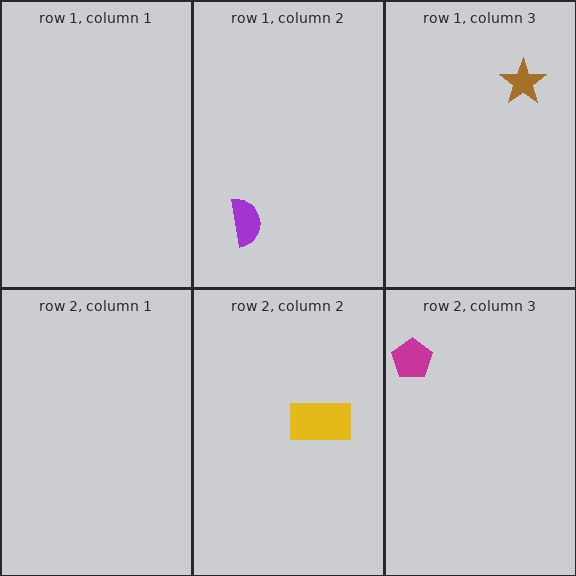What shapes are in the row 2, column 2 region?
The yellow rectangle.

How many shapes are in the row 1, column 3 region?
1.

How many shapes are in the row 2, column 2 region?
1.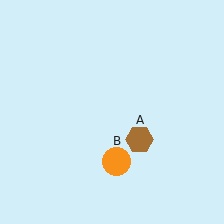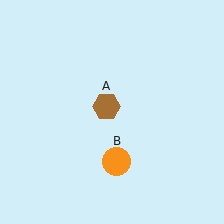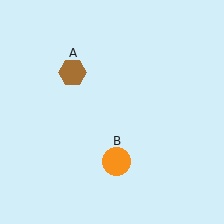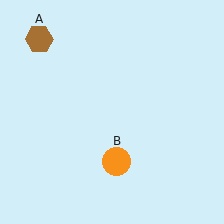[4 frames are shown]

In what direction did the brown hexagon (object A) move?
The brown hexagon (object A) moved up and to the left.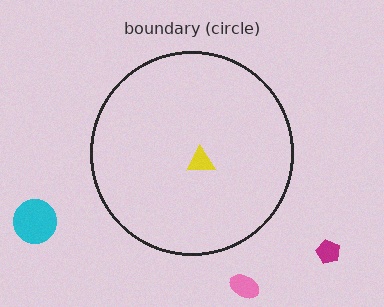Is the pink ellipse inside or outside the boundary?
Outside.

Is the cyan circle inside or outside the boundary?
Outside.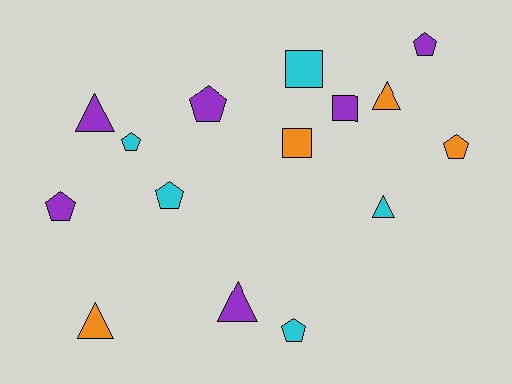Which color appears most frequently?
Purple, with 6 objects.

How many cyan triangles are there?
There is 1 cyan triangle.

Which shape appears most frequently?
Pentagon, with 7 objects.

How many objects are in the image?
There are 15 objects.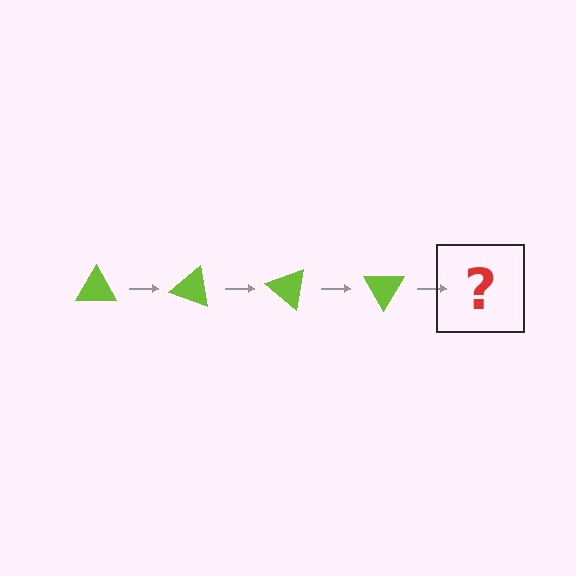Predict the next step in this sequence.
The next step is a lime triangle rotated 80 degrees.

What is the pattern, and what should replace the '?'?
The pattern is that the triangle rotates 20 degrees each step. The '?' should be a lime triangle rotated 80 degrees.